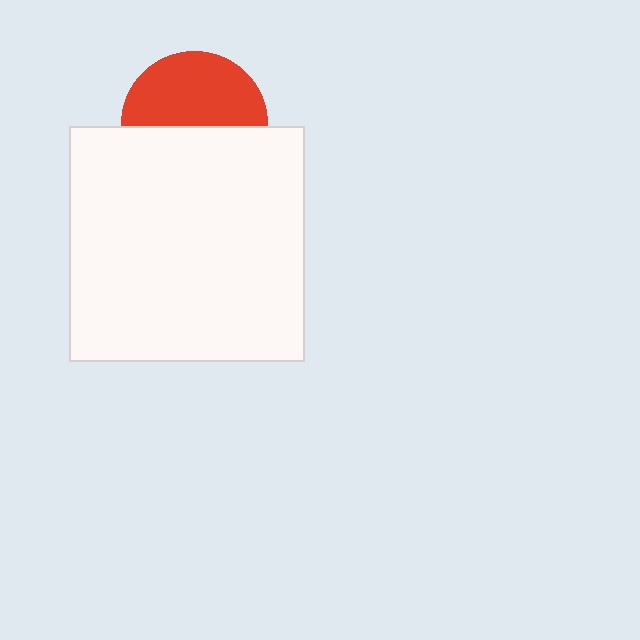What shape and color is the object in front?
The object in front is a white square.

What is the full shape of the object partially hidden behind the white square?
The partially hidden object is a red circle.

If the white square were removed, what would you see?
You would see the complete red circle.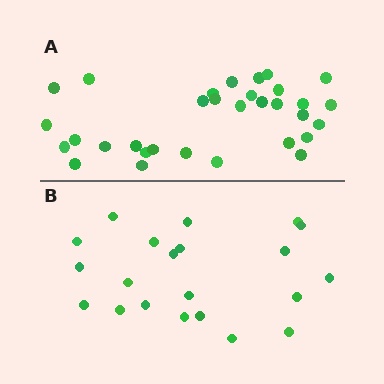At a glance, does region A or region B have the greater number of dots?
Region A (the top region) has more dots.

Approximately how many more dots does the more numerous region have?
Region A has roughly 12 or so more dots than region B.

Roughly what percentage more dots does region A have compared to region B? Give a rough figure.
About 50% more.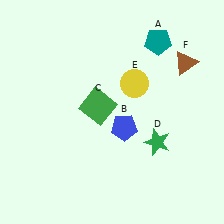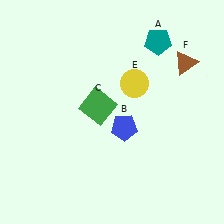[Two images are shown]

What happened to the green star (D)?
The green star (D) was removed in Image 2. It was in the bottom-right area of Image 1.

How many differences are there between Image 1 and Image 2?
There is 1 difference between the two images.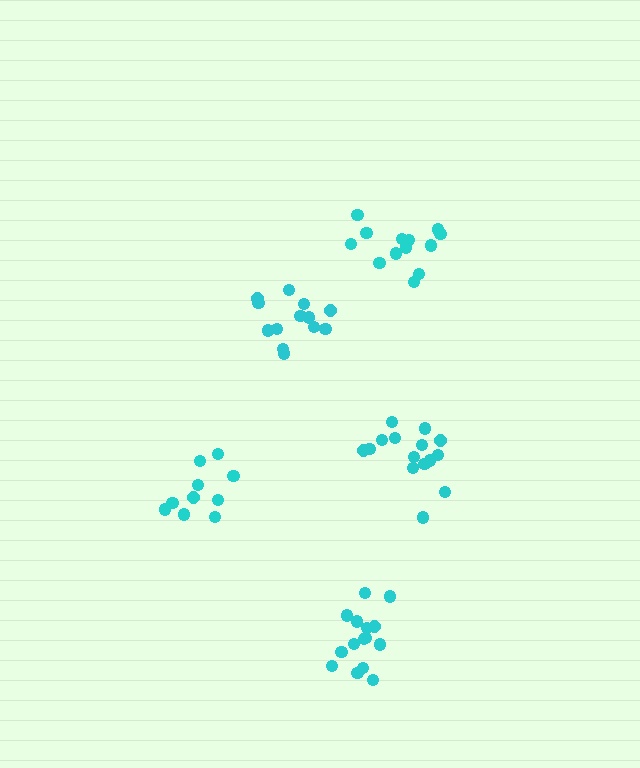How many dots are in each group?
Group 1: 10 dots, Group 2: 13 dots, Group 3: 13 dots, Group 4: 15 dots, Group 5: 15 dots (66 total).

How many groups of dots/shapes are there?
There are 5 groups.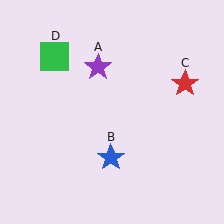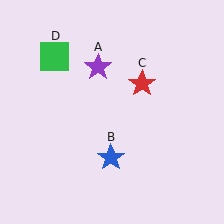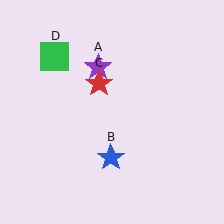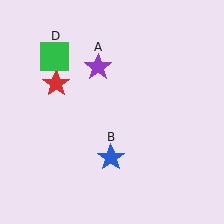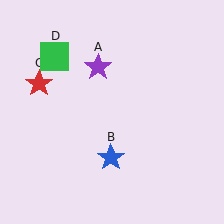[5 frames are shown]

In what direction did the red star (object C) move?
The red star (object C) moved left.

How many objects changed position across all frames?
1 object changed position: red star (object C).